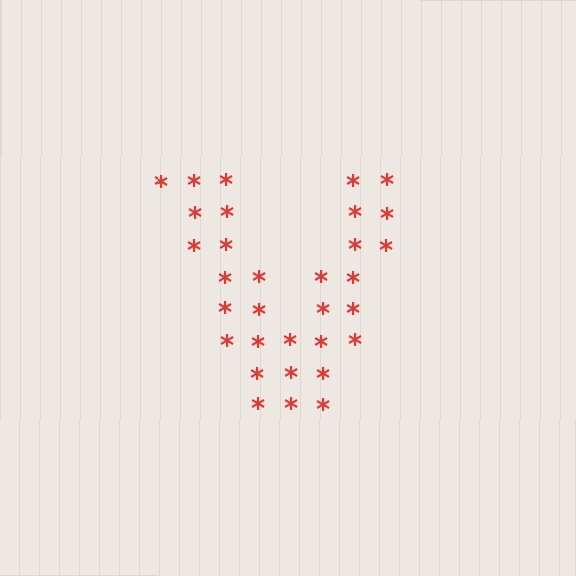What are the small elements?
The small elements are asterisks.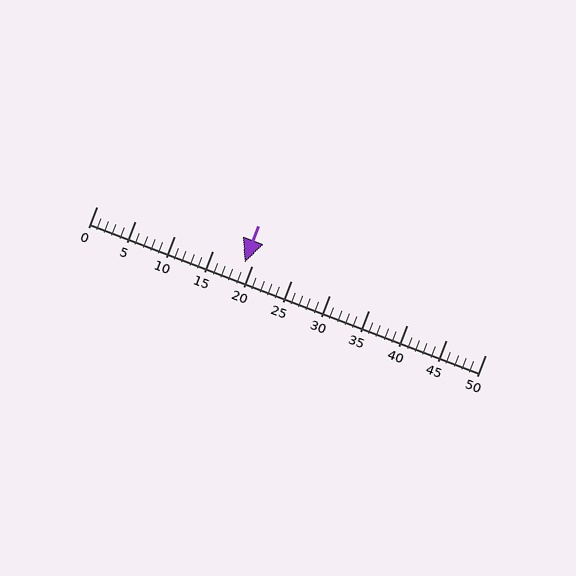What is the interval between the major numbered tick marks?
The major tick marks are spaced 5 units apart.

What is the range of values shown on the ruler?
The ruler shows values from 0 to 50.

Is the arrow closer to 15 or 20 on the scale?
The arrow is closer to 20.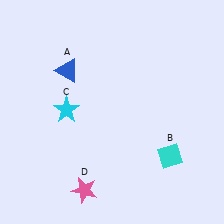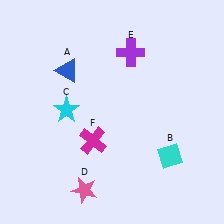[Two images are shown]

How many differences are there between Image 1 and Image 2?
There are 2 differences between the two images.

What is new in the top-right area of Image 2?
A purple cross (E) was added in the top-right area of Image 2.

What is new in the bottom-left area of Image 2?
A magenta cross (F) was added in the bottom-left area of Image 2.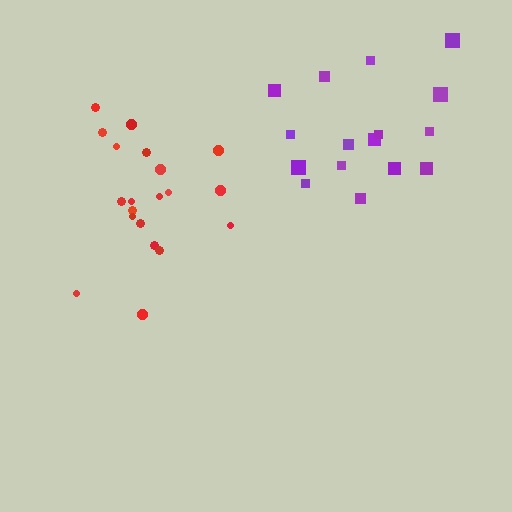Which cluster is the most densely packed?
Red.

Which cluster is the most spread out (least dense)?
Purple.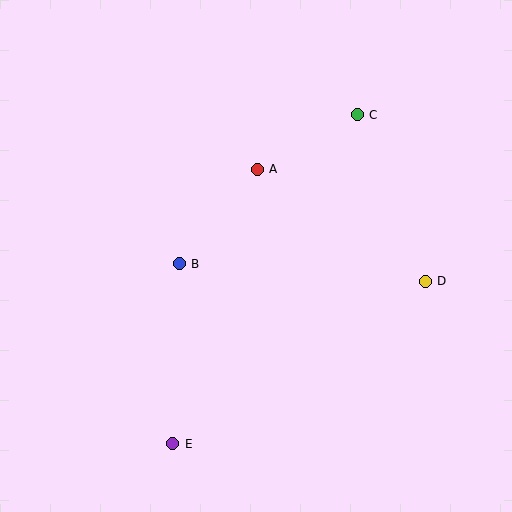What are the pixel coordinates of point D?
Point D is at (425, 281).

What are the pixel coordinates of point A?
Point A is at (257, 169).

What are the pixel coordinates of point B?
Point B is at (179, 264).